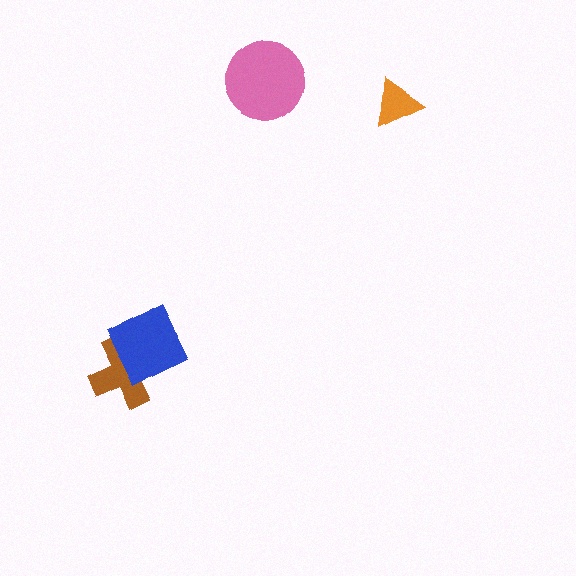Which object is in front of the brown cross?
The blue diamond is in front of the brown cross.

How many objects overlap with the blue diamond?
1 object overlaps with the blue diamond.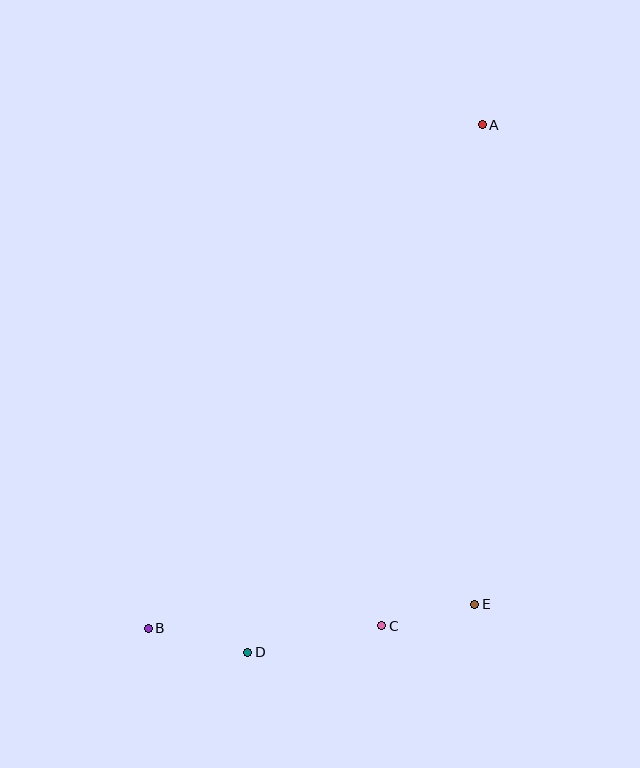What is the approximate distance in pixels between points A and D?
The distance between A and D is approximately 577 pixels.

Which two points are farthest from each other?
Points A and B are farthest from each other.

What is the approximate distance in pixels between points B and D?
The distance between B and D is approximately 102 pixels.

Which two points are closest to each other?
Points C and E are closest to each other.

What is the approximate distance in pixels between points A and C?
The distance between A and C is approximately 511 pixels.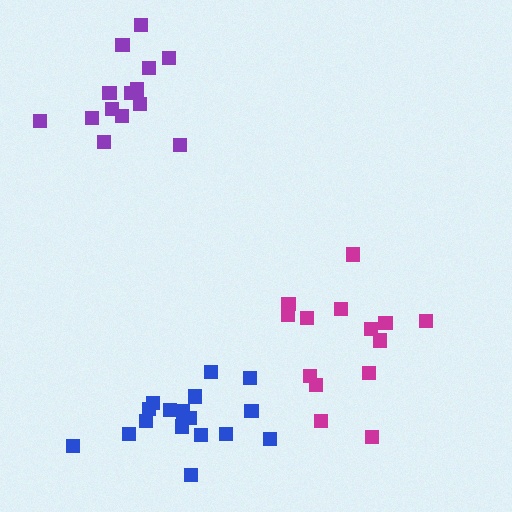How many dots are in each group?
Group 1: 14 dots, Group 2: 14 dots, Group 3: 18 dots (46 total).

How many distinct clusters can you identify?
There are 3 distinct clusters.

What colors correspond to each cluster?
The clusters are colored: magenta, purple, blue.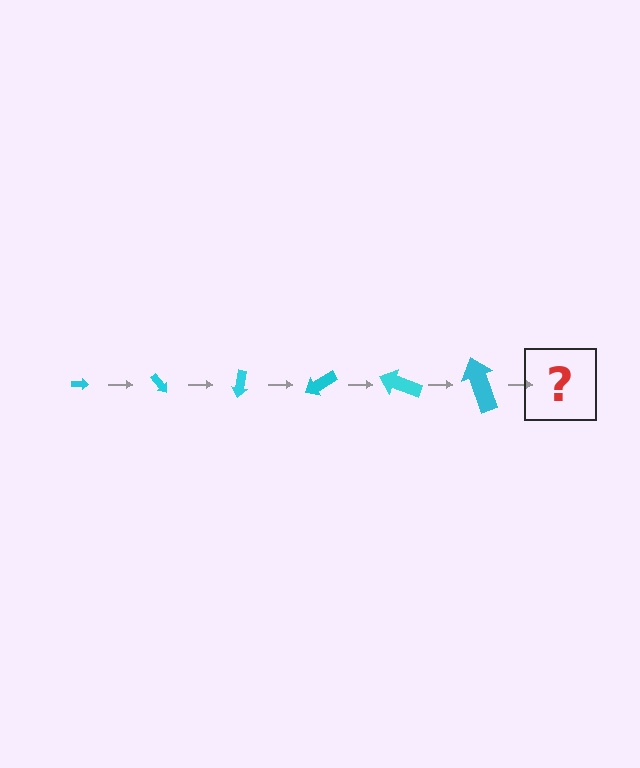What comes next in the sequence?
The next element should be an arrow, larger than the previous one and rotated 300 degrees from the start.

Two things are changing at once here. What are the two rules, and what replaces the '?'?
The two rules are that the arrow grows larger each step and it rotates 50 degrees each step. The '?' should be an arrow, larger than the previous one and rotated 300 degrees from the start.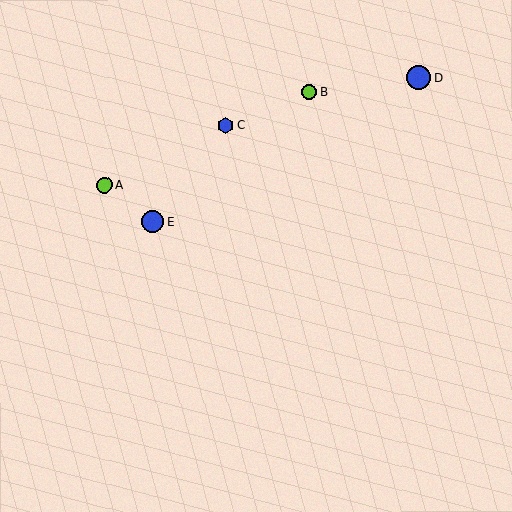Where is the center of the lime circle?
The center of the lime circle is at (309, 92).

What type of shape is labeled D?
Shape D is a blue circle.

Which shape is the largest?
The blue circle (labeled D) is the largest.